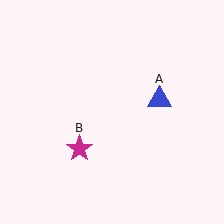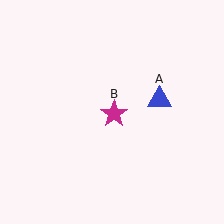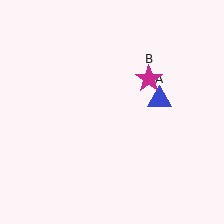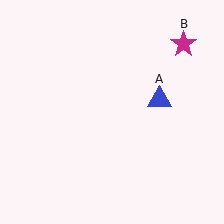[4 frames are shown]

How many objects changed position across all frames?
1 object changed position: magenta star (object B).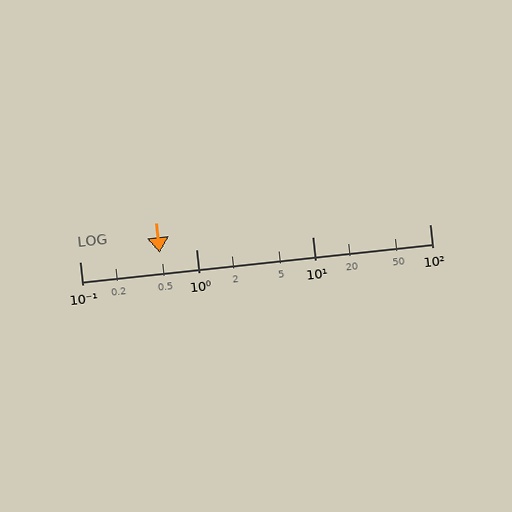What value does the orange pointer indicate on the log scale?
The pointer indicates approximately 0.49.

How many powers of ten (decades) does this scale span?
The scale spans 3 decades, from 0.1 to 100.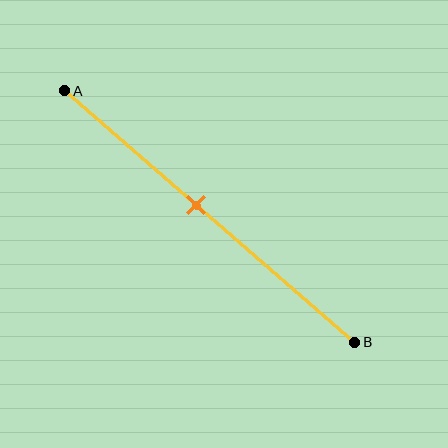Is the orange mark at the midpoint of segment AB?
No, the mark is at about 45% from A, not at the 50% midpoint.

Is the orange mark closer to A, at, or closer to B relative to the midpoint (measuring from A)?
The orange mark is closer to point A than the midpoint of segment AB.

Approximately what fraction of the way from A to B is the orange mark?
The orange mark is approximately 45% of the way from A to B.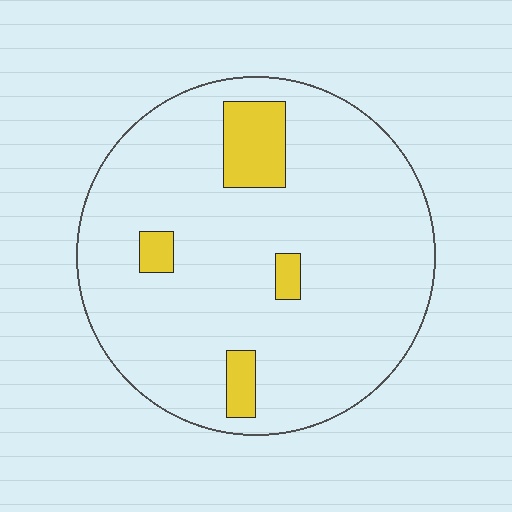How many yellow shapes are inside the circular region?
4.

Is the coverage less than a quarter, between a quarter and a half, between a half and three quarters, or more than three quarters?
Less than a quarter.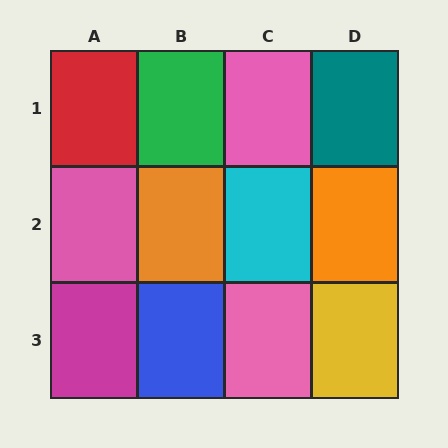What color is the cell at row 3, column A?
Magenta.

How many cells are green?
1 cell is green.